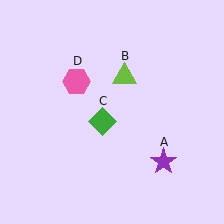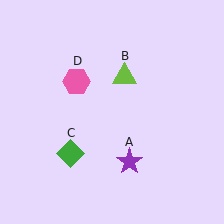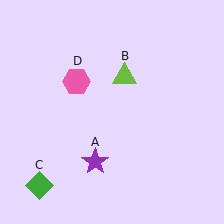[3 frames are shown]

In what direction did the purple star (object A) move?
The purple star (object A) moved left.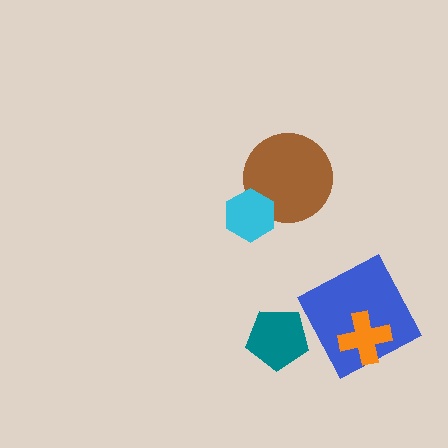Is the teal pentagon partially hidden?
No, no other shape covers it.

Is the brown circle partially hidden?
Yes, it is partially covered by another shape.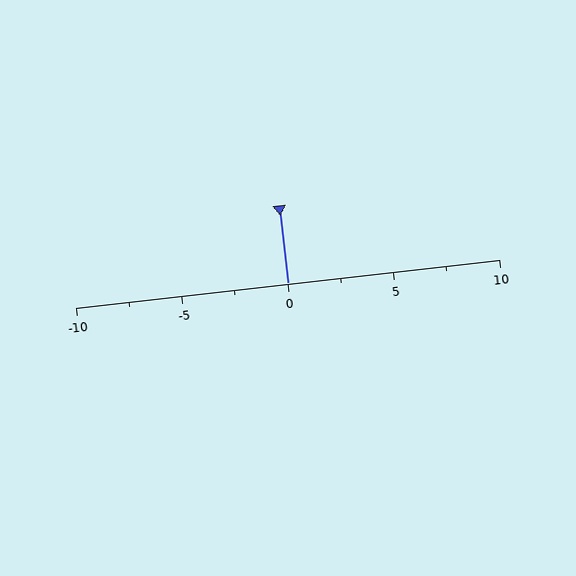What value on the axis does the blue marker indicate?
The marker indicates approximately 0.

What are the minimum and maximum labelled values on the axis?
The axis runs from -10 to 10.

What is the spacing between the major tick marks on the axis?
The major ticks are spaced 5 apart.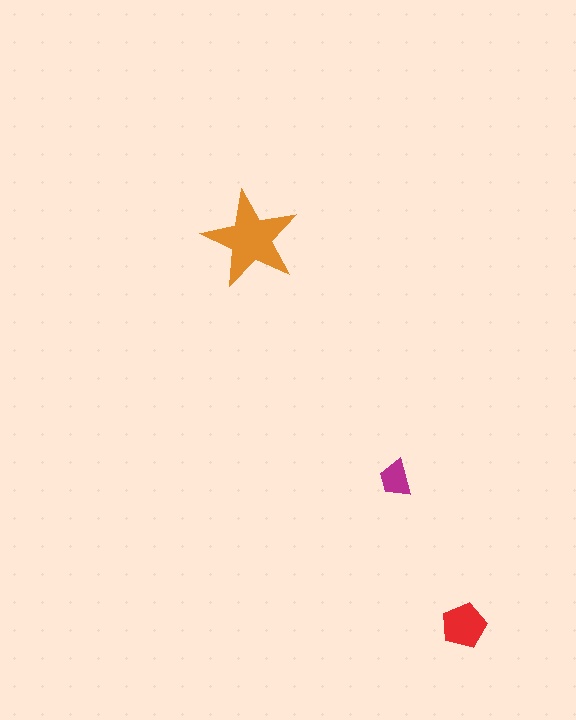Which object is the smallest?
The magenta trapezoid.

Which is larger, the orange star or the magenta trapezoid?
The orange star.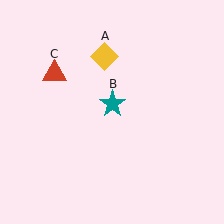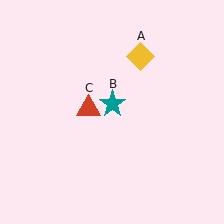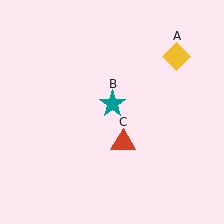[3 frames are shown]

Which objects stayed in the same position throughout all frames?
Teal star (object B) remained stationary.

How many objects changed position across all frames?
2 objects changed position: yellow diamond (object A), red triangle (object C).